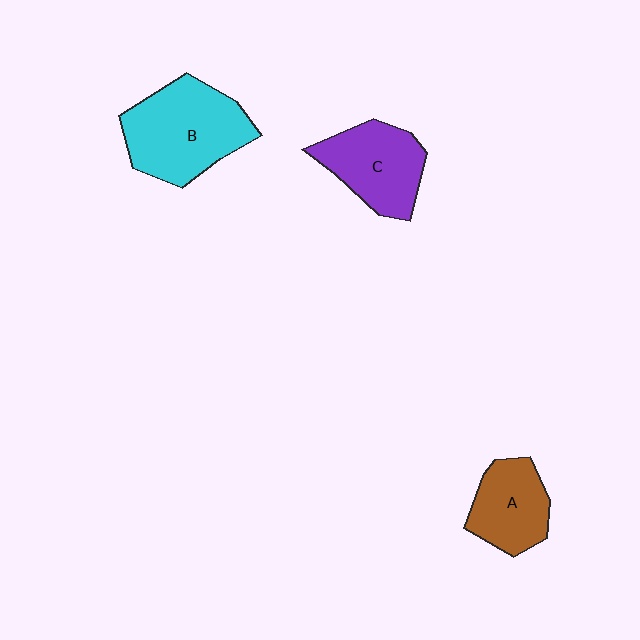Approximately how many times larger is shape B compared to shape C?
Approximately 1.3 times.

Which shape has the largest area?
Shape B (cyan).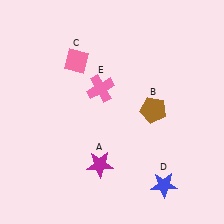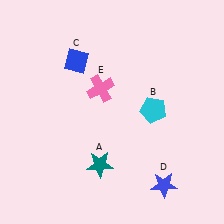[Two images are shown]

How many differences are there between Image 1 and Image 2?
There are 3 differences between the two images.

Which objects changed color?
A changed from magenta to teal. B changed from brown to cyan. C changed from pink to blue.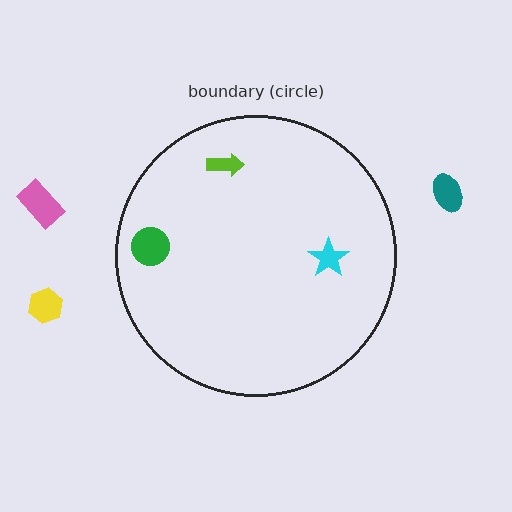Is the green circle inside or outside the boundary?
Inside.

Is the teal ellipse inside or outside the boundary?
Outside.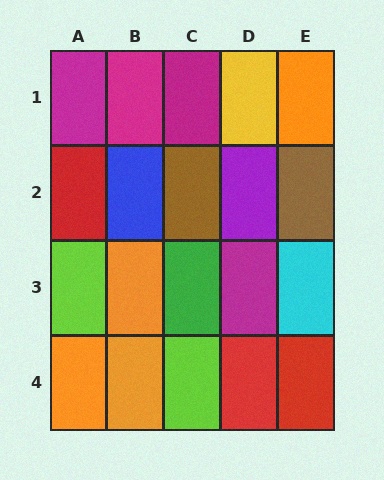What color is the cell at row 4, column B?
Orange.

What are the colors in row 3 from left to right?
Lime, orange, green, magenta, cyan.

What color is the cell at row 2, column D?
Purple.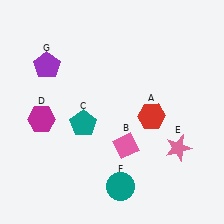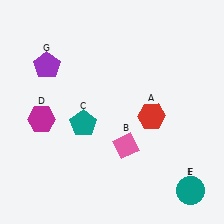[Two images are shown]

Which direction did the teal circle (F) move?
The teal circle (F) moved right.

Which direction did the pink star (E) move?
The pink star (E) moved down.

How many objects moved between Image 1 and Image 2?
2 objects moved between the two images.